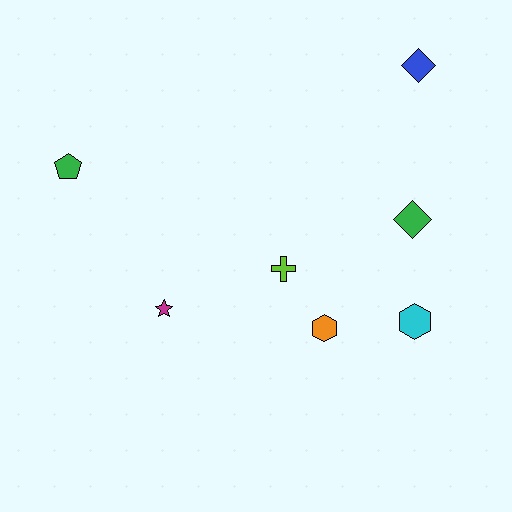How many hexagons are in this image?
There are 2 hexagons.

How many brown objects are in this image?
There are no brown objects.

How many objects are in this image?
There are 7 objects.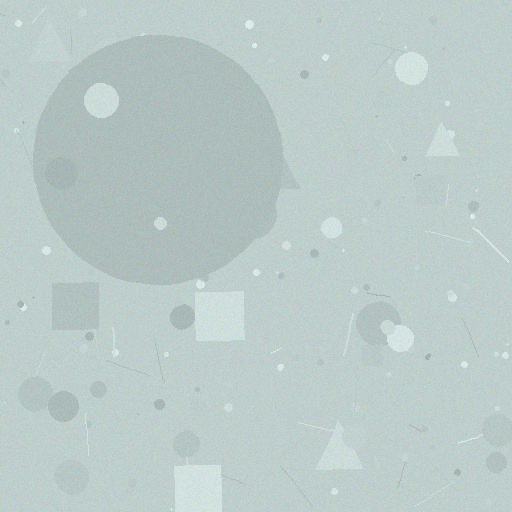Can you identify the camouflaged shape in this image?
The camouflaged shape is a circle.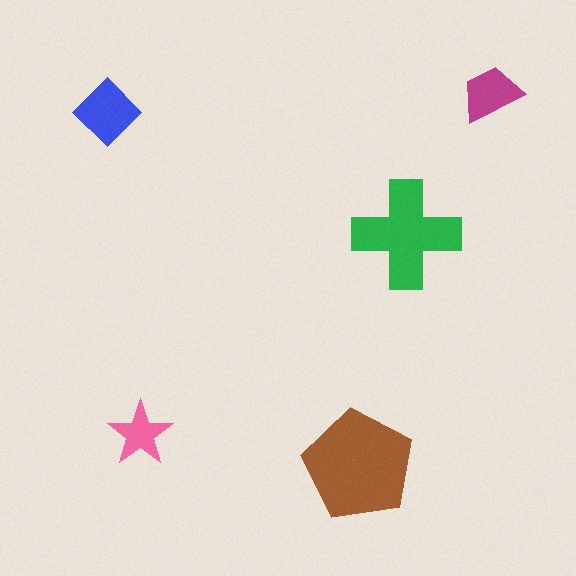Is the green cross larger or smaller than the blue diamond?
Larger.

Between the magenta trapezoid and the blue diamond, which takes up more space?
The blue diamond.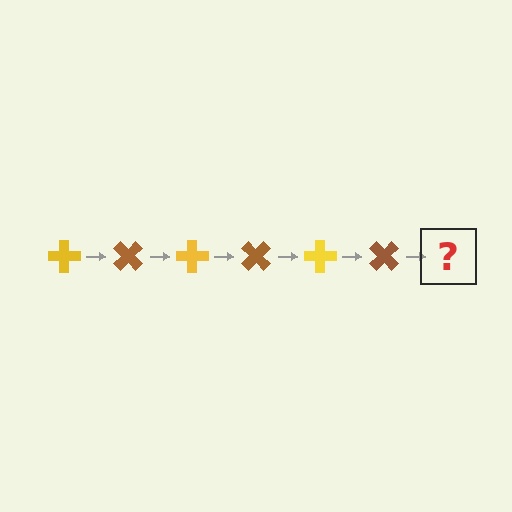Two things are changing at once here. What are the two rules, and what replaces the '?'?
The two rules are that it rotates 45 degrees each step and the color cycles through yellow and brown. The '?' should be a yellow cross, rotated 270 degrees from the start.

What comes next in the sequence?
The next element should be a yellow cross, rotated 270 degrees from the start.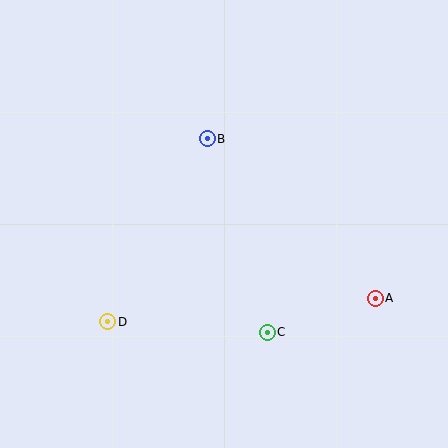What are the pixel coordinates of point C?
Point C is at (267, 332).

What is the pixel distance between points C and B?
The distance between C and B is 203 pixels.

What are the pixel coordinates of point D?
Point D is at (108, 322).